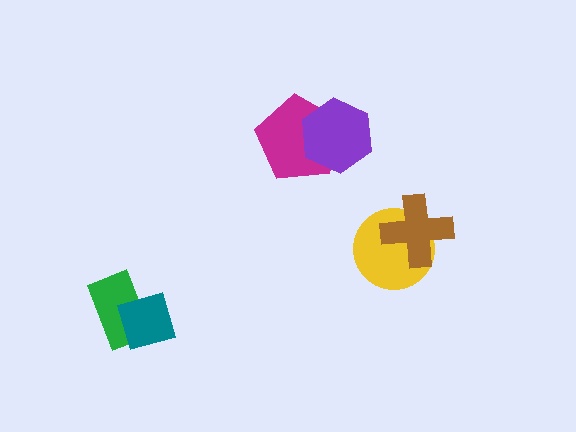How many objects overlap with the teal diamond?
1 object overlaps with the teal diamond.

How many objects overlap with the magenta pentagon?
1 object overlaps with the magenta pentagon.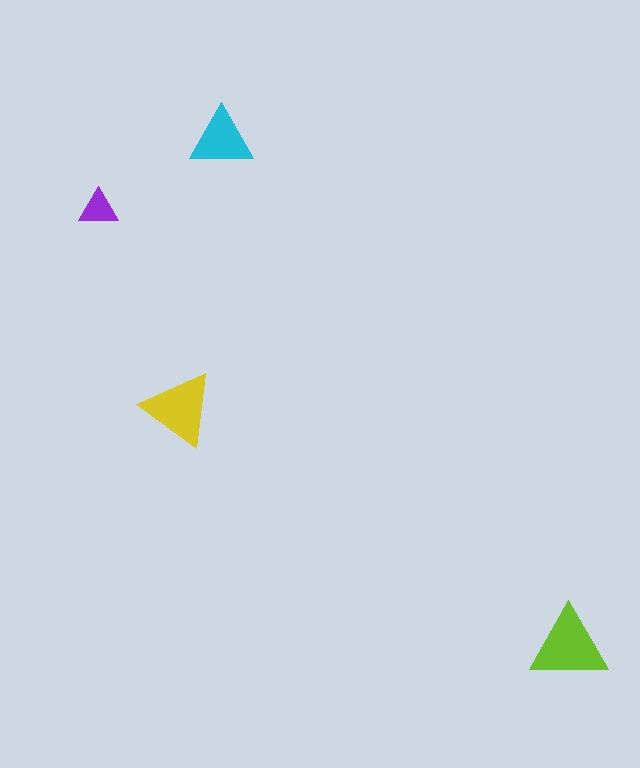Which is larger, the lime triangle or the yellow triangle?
The lime one.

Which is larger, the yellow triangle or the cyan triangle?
The yellow one.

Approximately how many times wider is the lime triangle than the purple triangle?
About 2 times wider.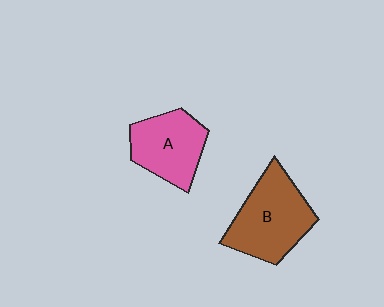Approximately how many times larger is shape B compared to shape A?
Approximately 1.3 times.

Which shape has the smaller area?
Shape A (pink).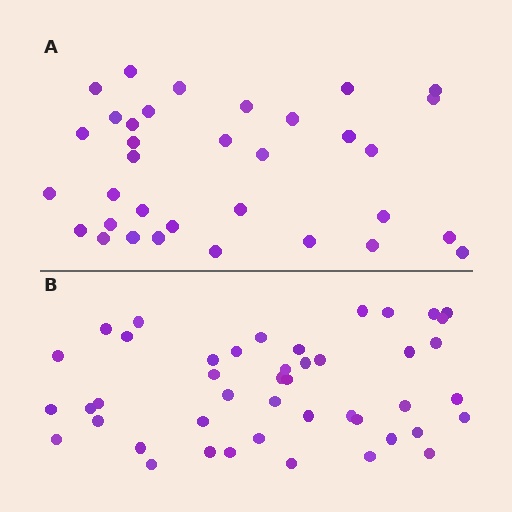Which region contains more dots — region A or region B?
Region B (the bottom region) has more dots.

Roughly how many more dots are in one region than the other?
Region B has roughly 12 or so more dots than region A.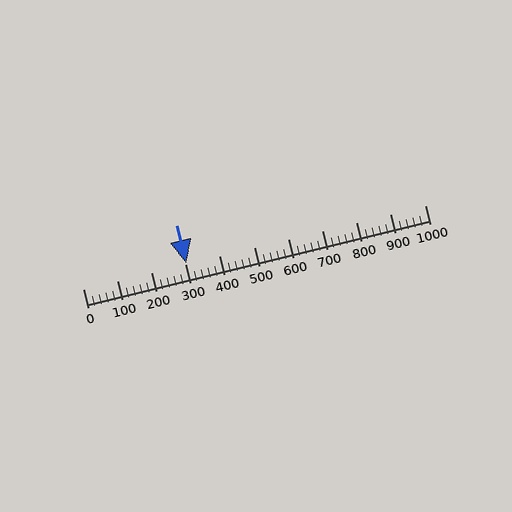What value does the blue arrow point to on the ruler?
The blue arrow points to approximately 302.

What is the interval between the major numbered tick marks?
The major tick marks are spaced 100 units apart.